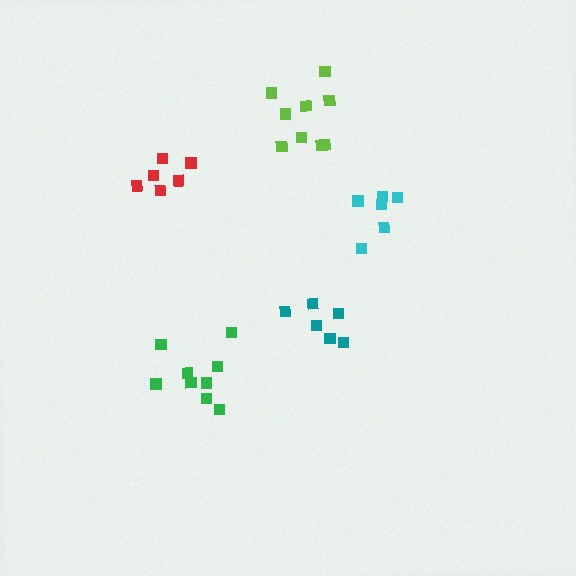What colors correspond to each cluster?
The clusters are colored: green, teal, red, cyan, lime.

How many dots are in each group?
Group 1: 9 dots, Group 2: 6 dots, Group 3: 6 dots, Group 4: 6 dots, Group 5: 9 dots (36 total).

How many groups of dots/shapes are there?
There are 5 groups.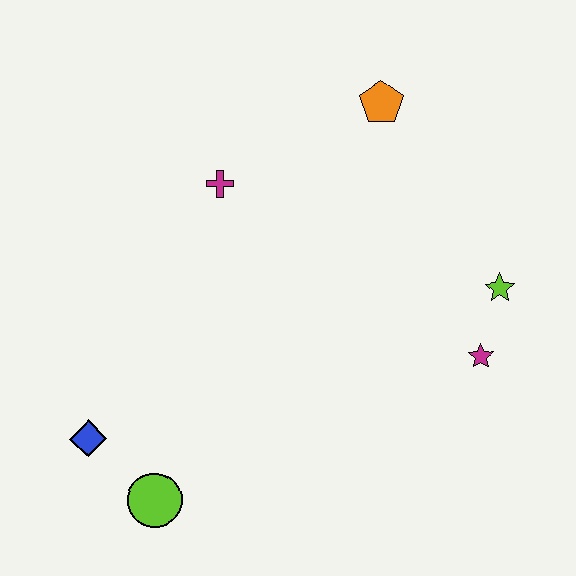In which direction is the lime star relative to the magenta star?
The lime star is above the magenta star.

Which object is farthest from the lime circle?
The orange pentagon is farthest from the lime circle.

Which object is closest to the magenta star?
The lime star is closest to the magenta star.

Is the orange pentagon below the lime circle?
No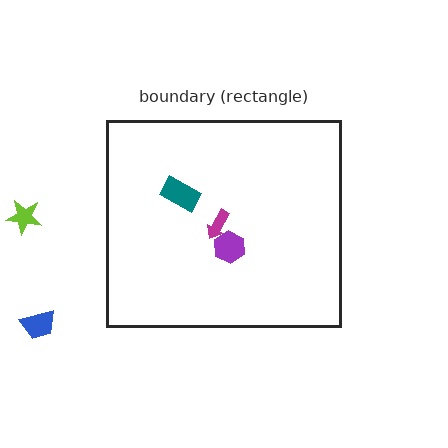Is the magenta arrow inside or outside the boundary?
Inside.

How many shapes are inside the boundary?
3 inside, 2 outside.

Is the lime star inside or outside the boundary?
Outside.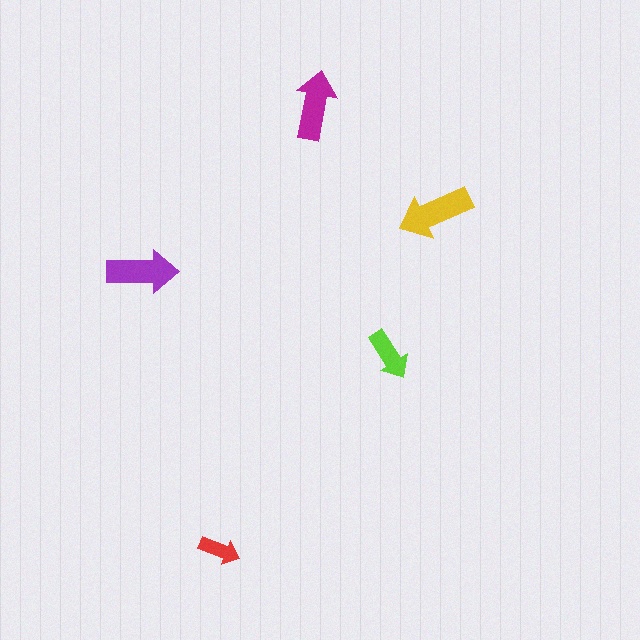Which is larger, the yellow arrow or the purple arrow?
The yellow one.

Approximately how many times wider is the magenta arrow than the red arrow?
About 1.5 times wider.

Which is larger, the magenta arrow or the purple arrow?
The purple one.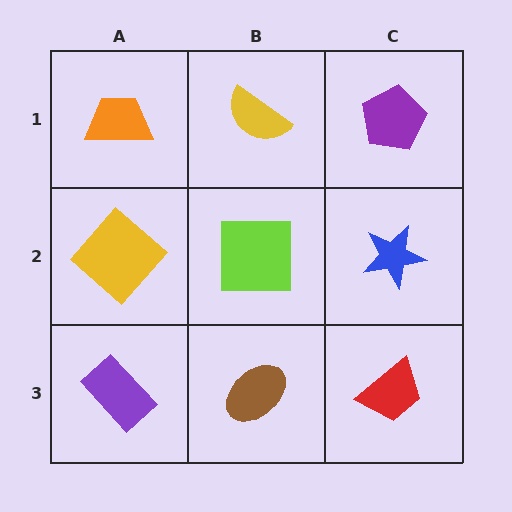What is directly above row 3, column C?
A blue star.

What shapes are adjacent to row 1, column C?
A blue star (row 2, column C), a yellow semicircle (row 1, column B).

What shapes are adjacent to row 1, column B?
A lime square (row 2, column B), an orange trapezoid (row 1, column A), a purple pentagon (row 1, column C).